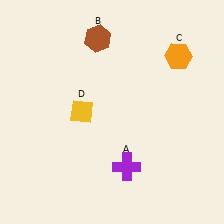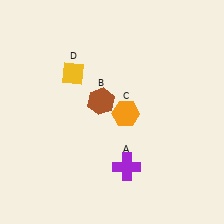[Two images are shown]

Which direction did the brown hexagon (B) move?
The brown hexagon (B) moved down.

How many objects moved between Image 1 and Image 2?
3 objects moved between the two images.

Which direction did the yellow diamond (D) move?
The yellow diamond (D) moved up.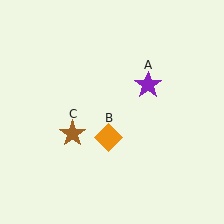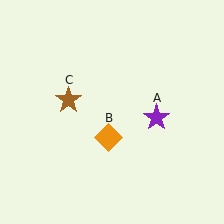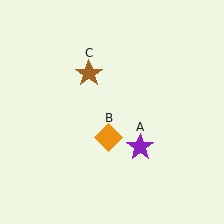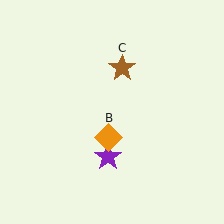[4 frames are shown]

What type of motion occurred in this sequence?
The purple star (object A), brown star (object C) rotated clockwise around the center of the scene.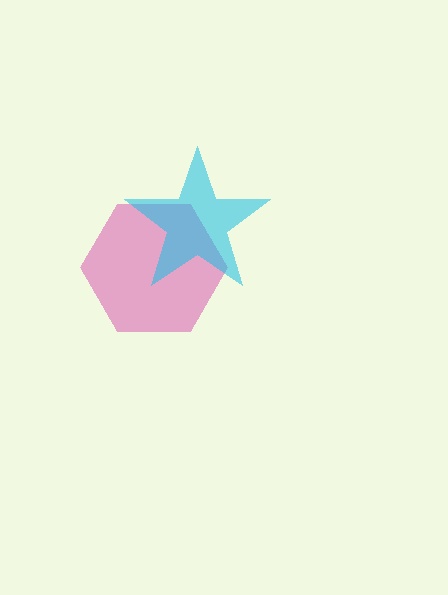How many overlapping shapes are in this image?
There are 2 overlapping shapes in the image.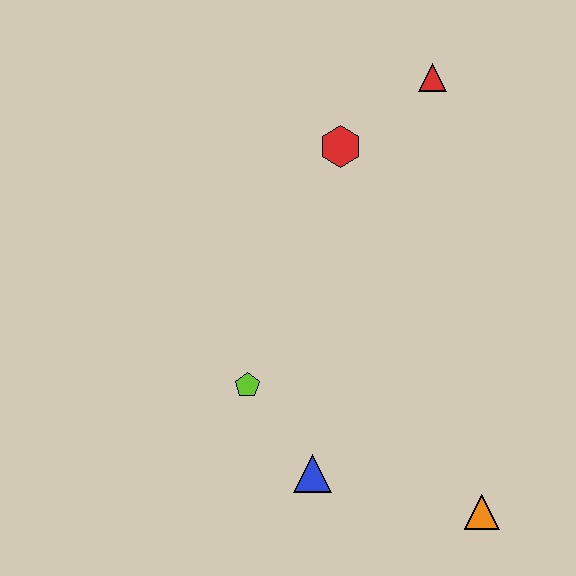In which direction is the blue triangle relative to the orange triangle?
The blue triangle is to the left of the orange triangle.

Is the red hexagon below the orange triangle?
No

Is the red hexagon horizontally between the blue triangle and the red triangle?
Yes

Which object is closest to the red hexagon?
The red triangle is closest to the red hexagon.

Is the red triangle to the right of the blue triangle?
Yes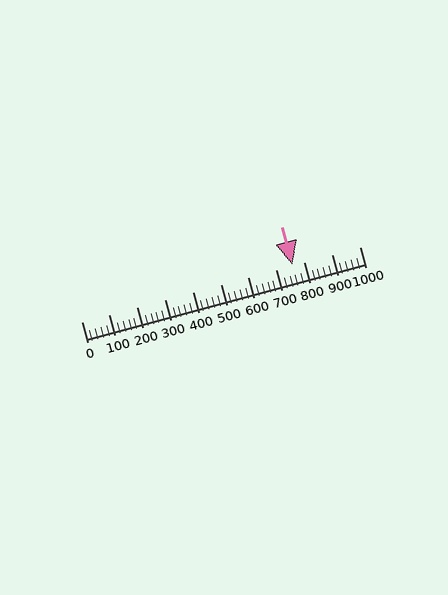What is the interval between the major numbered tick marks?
The major tick marks are spaced 100 units apart.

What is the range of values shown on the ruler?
The ruler shows values from 0 to 1000.